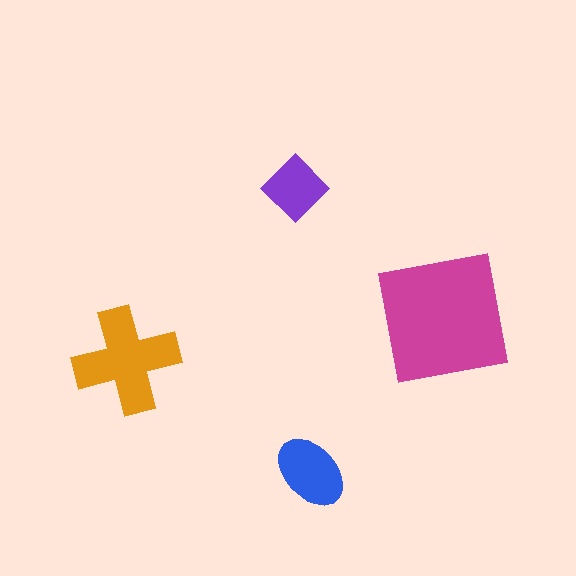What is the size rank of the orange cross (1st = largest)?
2nd.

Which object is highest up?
The purple diamond is topmost.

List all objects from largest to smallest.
The magenta square, the orange cross, the blue ellipse, the purple diamond.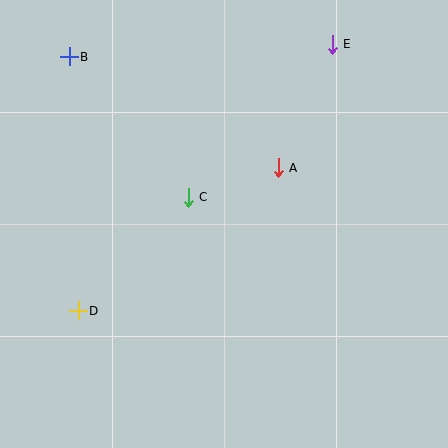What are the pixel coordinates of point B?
Point B is at (69, 57).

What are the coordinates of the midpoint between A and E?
The midpoint between A and E is at (305, 106).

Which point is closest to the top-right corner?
Point E is closest to the top-right corner.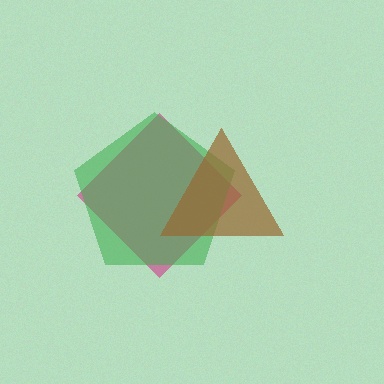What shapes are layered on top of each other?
The layered shapes are: a magenta diamond, a green pentagon, a brown triangle.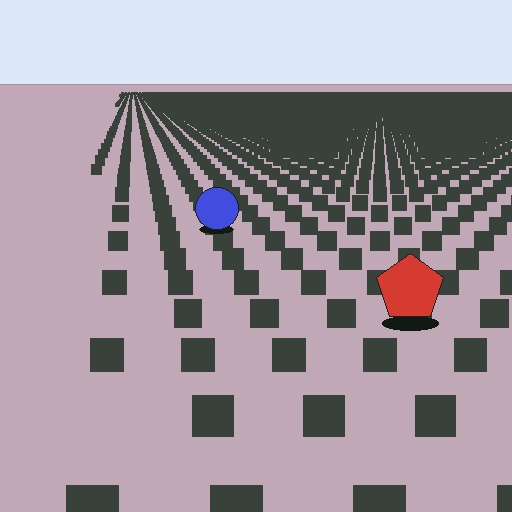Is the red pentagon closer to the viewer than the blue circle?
Yes. The red pentagon is closer — you can tell from the texture gradient: the ground texture is coarser near it.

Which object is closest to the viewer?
The red pentagon is closest. The texture marks near it are larger and more spread out.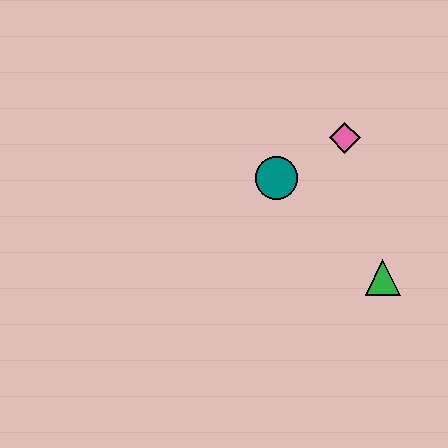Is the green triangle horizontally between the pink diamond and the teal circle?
No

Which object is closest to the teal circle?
The pink diamond is closest to the teal circle.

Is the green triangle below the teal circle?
Yes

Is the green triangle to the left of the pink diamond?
No